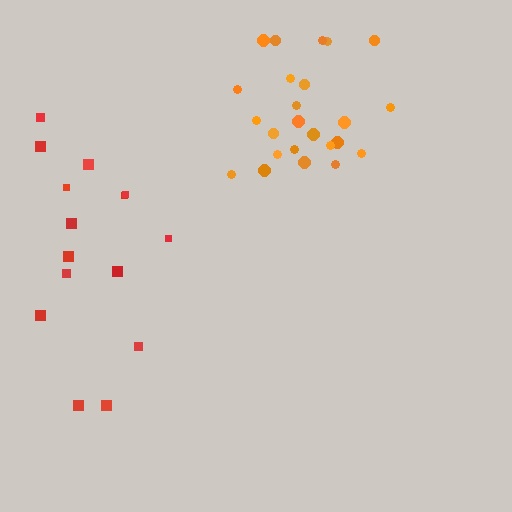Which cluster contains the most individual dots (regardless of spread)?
Orange (24).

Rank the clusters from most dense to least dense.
orange, red.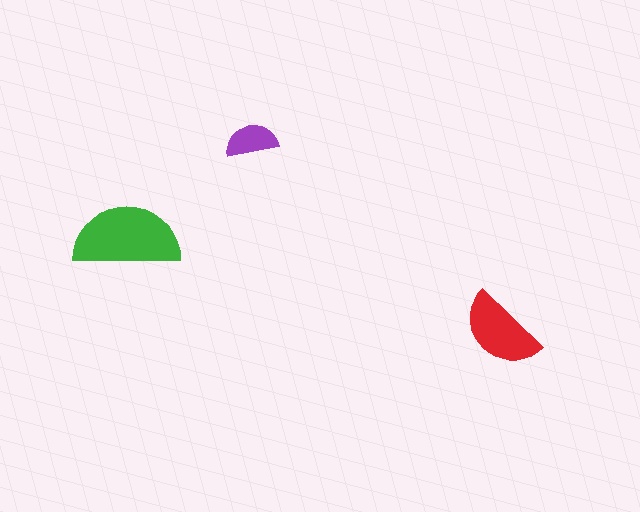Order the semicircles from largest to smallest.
the green one, the red one, the purple one.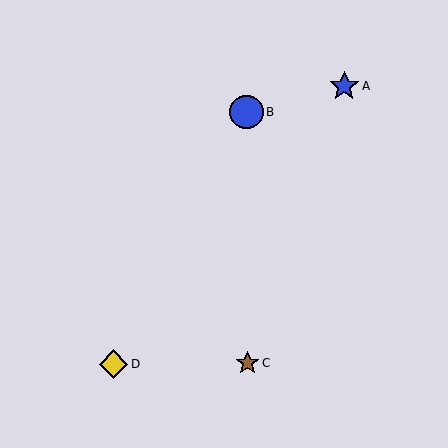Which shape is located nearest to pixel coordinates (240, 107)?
The blue circle (labeled B) at (247, 112) is nearest to that location.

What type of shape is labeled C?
Shape C is a brown star.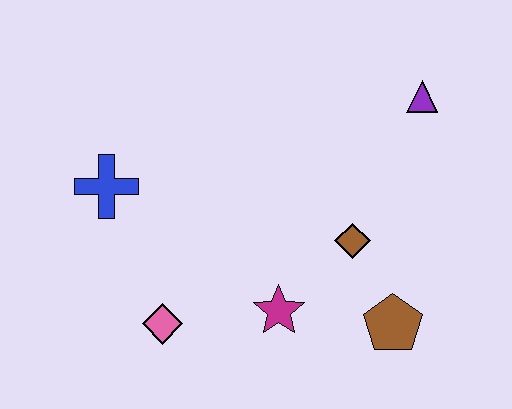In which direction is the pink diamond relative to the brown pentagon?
The pink diamond is to the left of the brown pentagon.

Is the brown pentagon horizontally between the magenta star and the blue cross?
No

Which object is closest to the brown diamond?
The brown pentagon is closest to the brown diamond.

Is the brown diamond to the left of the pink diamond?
No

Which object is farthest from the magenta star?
The purple triangle is farthest from the magenta star.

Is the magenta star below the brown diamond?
Yes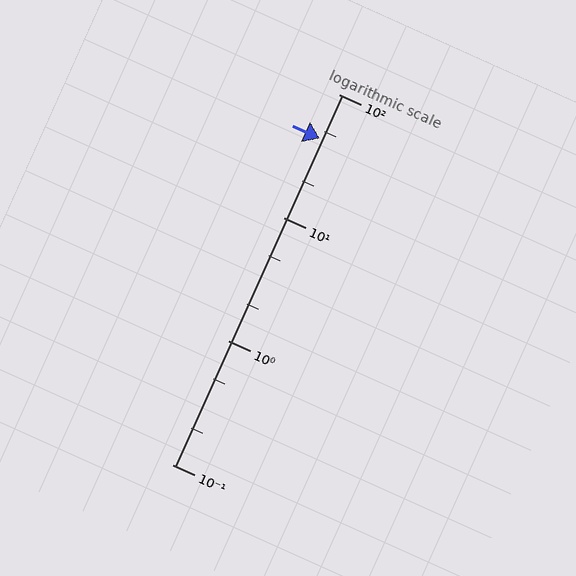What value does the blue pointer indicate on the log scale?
The pointer indicates approximately 44.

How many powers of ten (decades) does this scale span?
The scale spans 3 decades, from 0.1 to 100.